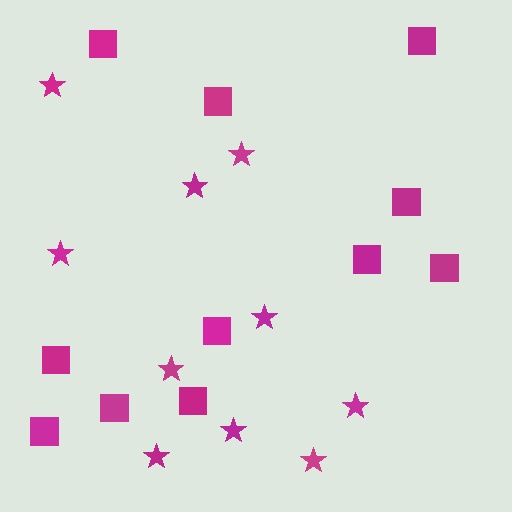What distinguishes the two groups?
There are 2 groups: one group of squares (11) and one group of stars (10).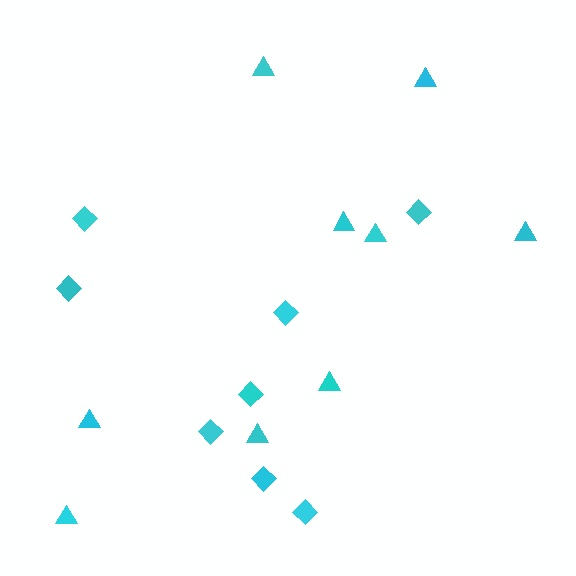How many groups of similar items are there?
There are 2 groups: one group of diamonds (8) and one group of triangles (9).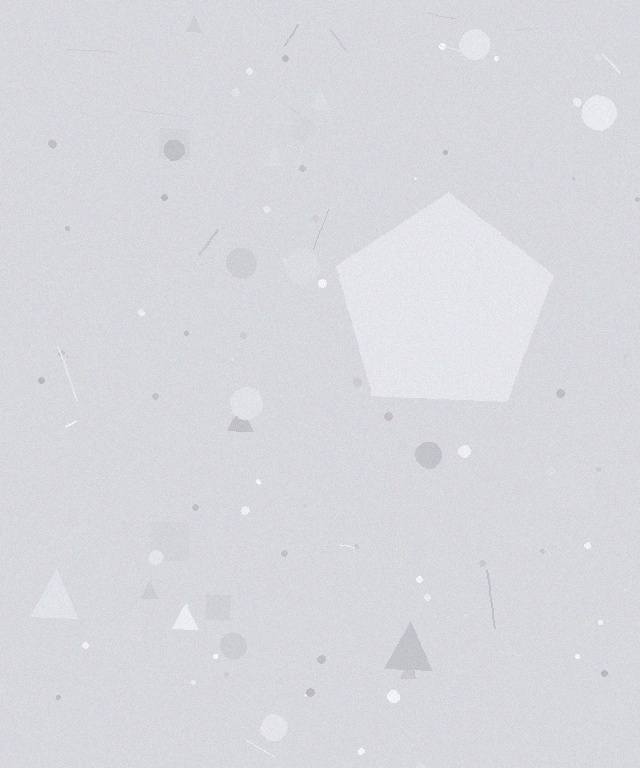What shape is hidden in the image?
A pentagon is hidden in the image.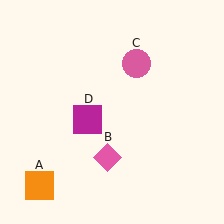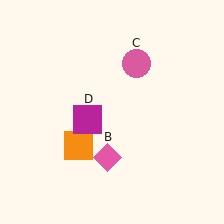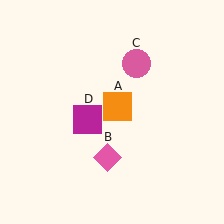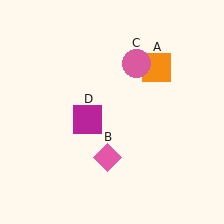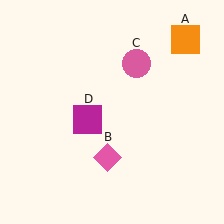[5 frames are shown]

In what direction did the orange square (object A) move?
The orange square (object A) moved up and to the right.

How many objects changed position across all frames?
1 object changed position: orange square (object A).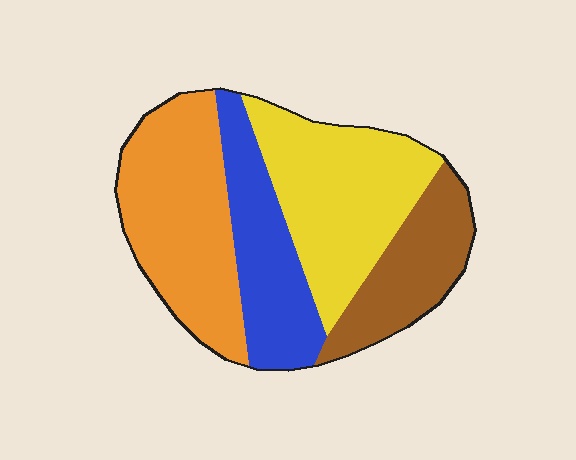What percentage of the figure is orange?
Orange takes up about one third (1/3) of the figure.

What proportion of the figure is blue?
Blue takes up about one fifth (1/5) of the figure.